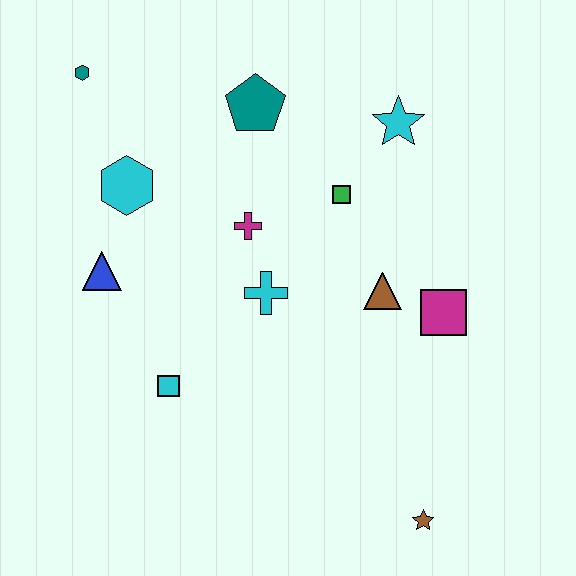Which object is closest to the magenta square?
The brown triangle is closest to the magenta square.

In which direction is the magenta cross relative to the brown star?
The magenta cross is above the brown star.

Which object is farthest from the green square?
The brown star is farthest from the green square.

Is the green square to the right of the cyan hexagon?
Yes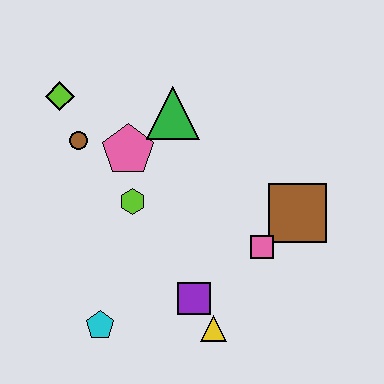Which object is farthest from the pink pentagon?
The yellow triangle is farthest from the pink pentagon.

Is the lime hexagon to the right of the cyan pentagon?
Yes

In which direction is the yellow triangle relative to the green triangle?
The yellow triangle is below the green triangle.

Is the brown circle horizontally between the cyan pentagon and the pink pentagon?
No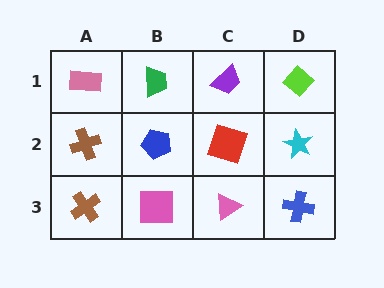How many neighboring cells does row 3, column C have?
3.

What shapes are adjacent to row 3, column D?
A cyan star (row 2, column D), a pink triangle (row 3, column C).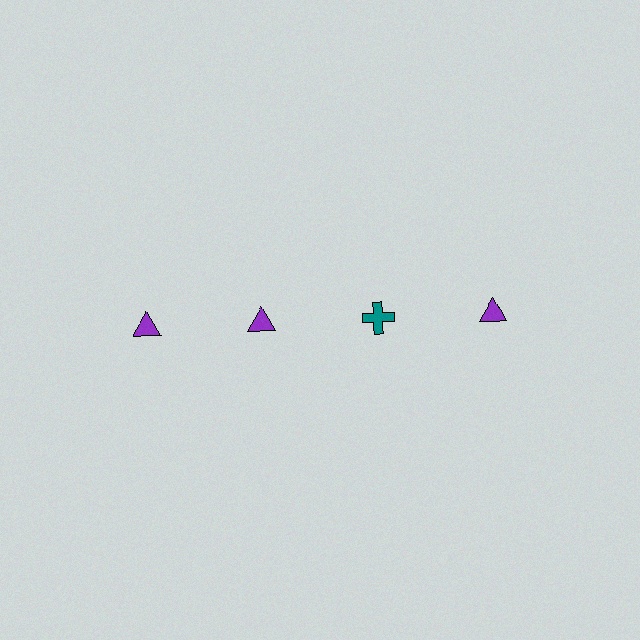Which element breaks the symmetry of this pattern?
The teal cross in the top row, center column breaks the symmetry. All other shapes are purple triangles.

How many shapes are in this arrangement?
There are 4 shapes arranged in a grid pattern.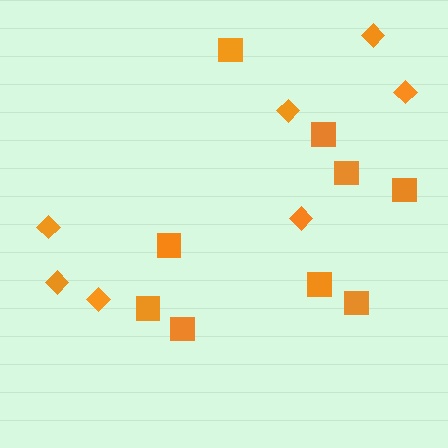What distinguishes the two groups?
There are 2 groups: one group of diamonds (7) and one group of squares (9).